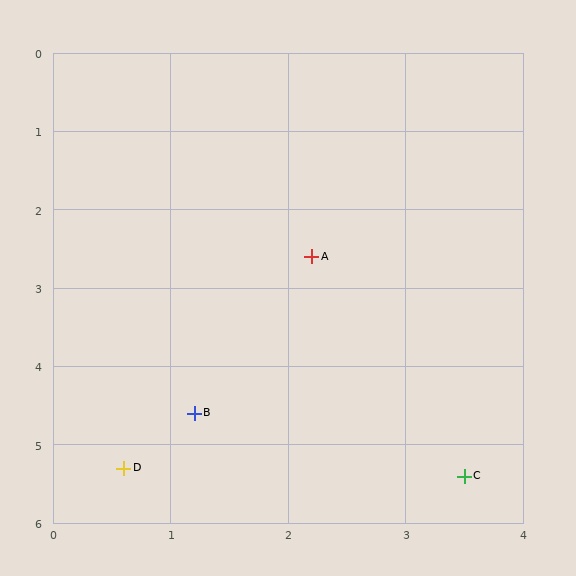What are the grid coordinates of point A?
Point A is at approximately (2.2, 2.6).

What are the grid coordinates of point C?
Point C is at approximately (3.5, 5.4).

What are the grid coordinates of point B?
Point B is at approximately (1.2, 4.6).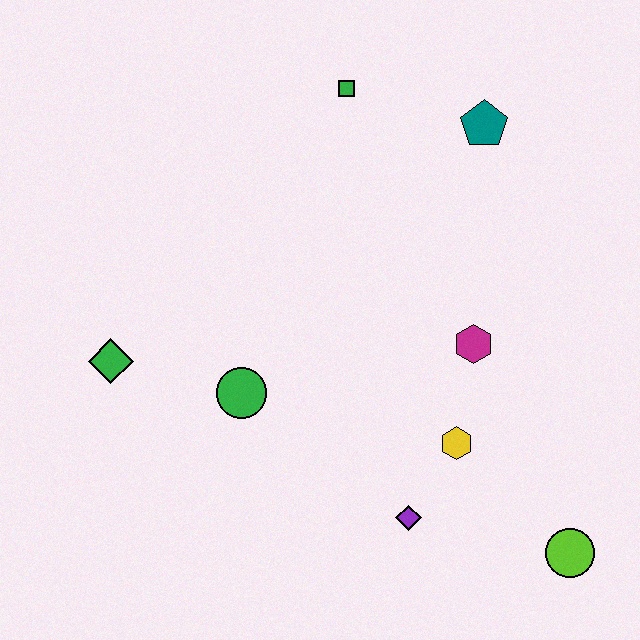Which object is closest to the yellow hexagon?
The purple diamond is closest to the yellow hexagon.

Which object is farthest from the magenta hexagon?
The green diamond is farthest from the magenta hexagon.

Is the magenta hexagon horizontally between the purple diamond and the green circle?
No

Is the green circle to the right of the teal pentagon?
No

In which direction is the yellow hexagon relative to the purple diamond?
The yellow hexagon is above the purple diamond.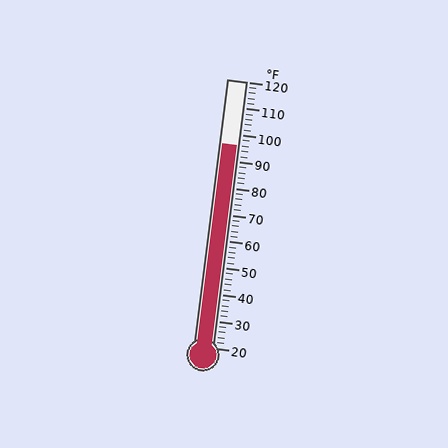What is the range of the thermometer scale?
The thermometer scale ranges from 20°F to 120°F.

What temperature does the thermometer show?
The thermometer shows approximately 96°F.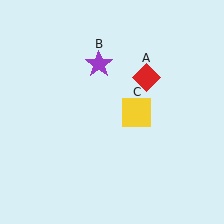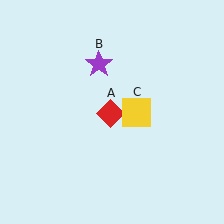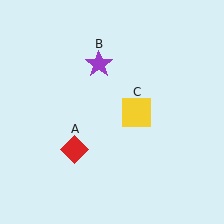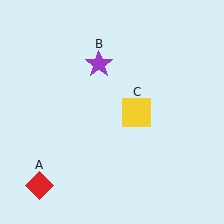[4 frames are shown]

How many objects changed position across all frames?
1 object changed position: red diamond (object A).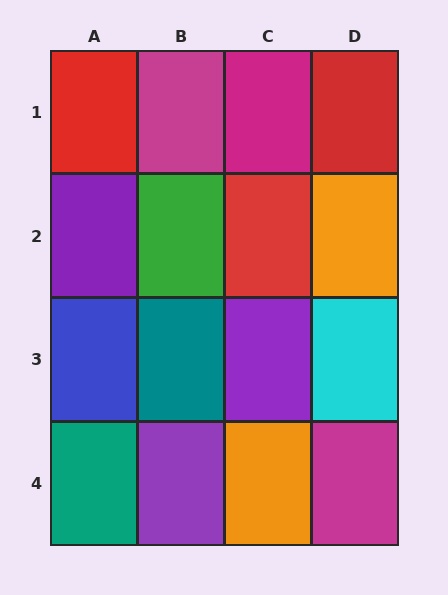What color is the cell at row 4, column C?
Orange.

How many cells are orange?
2 cells are orange.